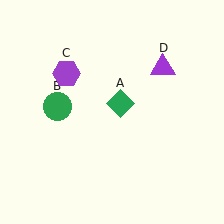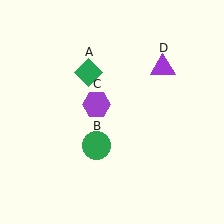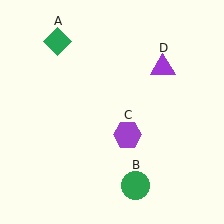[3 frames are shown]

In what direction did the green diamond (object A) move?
The green diamond (object A) moved up and to the left.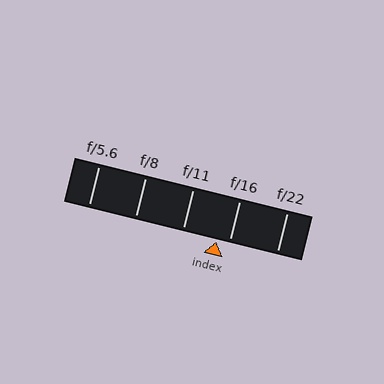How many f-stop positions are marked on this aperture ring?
There are 5 f-stop positions marked.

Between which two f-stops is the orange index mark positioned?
The index mark is between f/11 and f/16.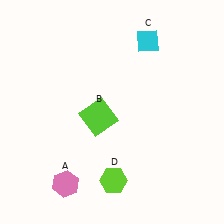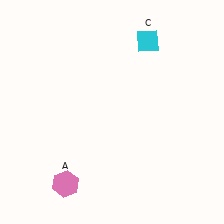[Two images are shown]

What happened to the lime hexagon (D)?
The lime hexagon (D) was removed in Image 2. It was in the bottom-right area of Image 1.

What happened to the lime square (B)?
The lime square (B) was removed in Image 2. It was in the bottom-left area of Image 1.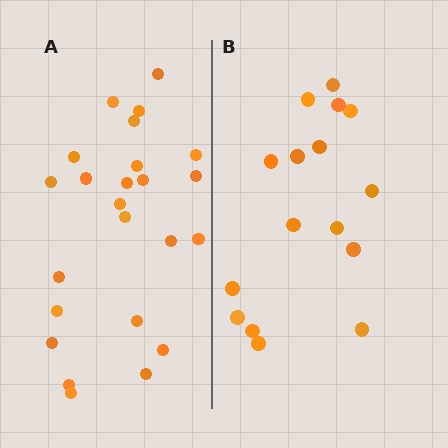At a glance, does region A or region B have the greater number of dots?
Region A (the left region) has more dots.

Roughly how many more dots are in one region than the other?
Region A has roughly 8 or so more dots than region B.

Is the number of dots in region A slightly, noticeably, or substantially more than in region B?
Region A has substantially more. The ratio is roughly 1.5 to 1.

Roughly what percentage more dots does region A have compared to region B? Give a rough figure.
About 50% more.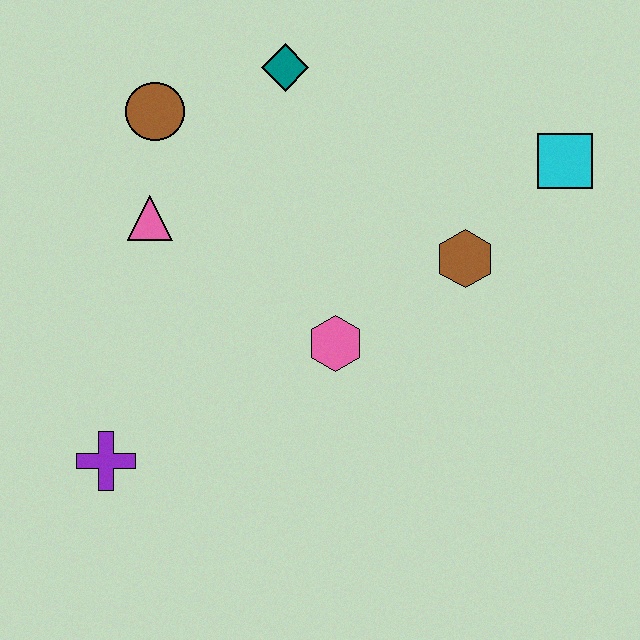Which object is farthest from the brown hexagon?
The purple cross is farthest from the brown hexagon.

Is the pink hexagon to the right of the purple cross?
Yes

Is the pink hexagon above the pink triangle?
No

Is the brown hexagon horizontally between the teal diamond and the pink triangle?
No